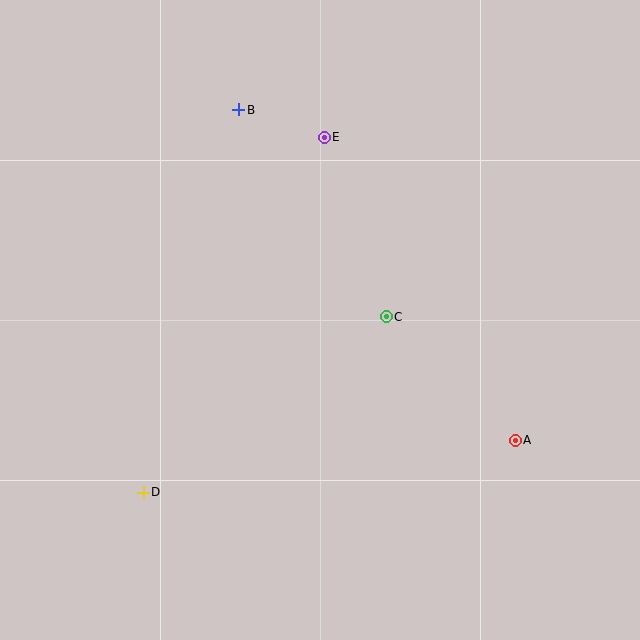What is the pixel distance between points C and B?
The distance between C and B is 254 pixels.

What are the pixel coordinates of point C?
Point C is at (386, 317).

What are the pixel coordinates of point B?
Point B is at (239, 110).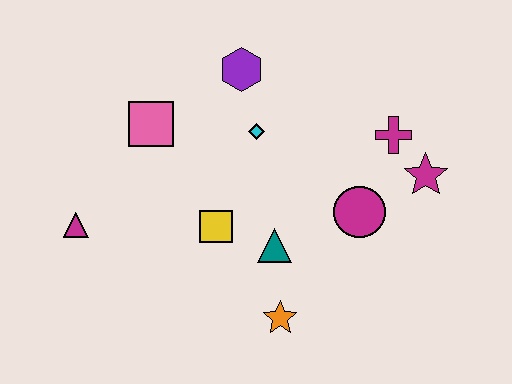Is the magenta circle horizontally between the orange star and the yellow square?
No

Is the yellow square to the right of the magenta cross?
No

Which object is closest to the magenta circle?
The magenta star is closest to the magenta circle.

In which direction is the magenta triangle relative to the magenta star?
The magenta triangle is to the left of the magenta star.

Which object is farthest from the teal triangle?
The magenta triangle is farthest from the teal triangle.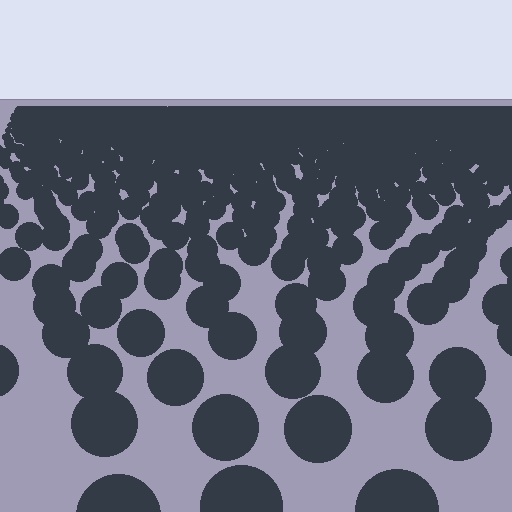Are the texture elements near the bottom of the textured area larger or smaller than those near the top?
Larger. Near the bottom, elements are closer to the viewer and appear at a bigger on-screen size.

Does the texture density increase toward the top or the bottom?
Density increases toward the top.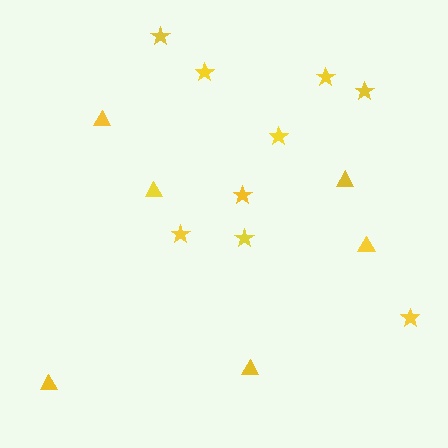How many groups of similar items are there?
There are 2 groups: one group of triangles (6) and one group of stars (9).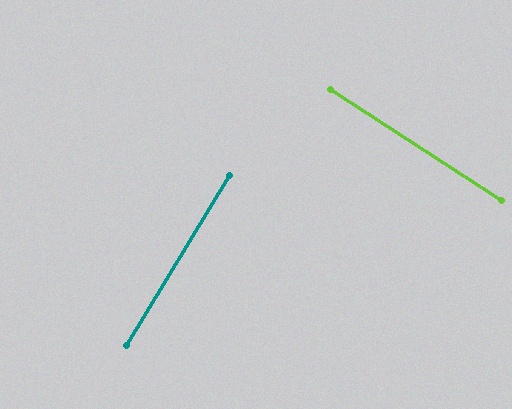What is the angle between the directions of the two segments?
Approximately 88 degrees.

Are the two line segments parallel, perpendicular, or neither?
Perpendicular — they meet at approximately 88°.